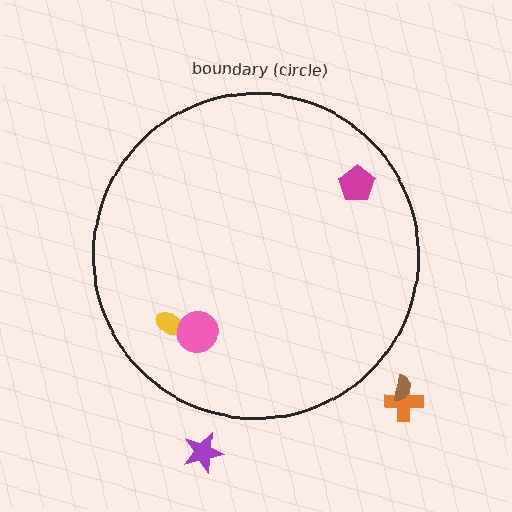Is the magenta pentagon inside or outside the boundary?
Inside.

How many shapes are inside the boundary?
3 inside, 3 outside.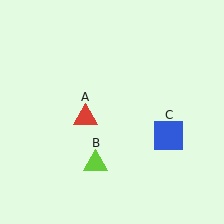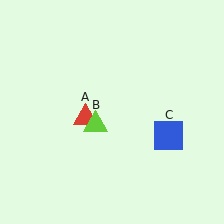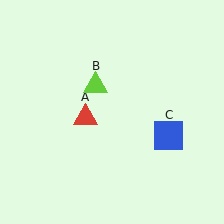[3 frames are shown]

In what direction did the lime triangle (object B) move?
The lime triangle (object B) moved up.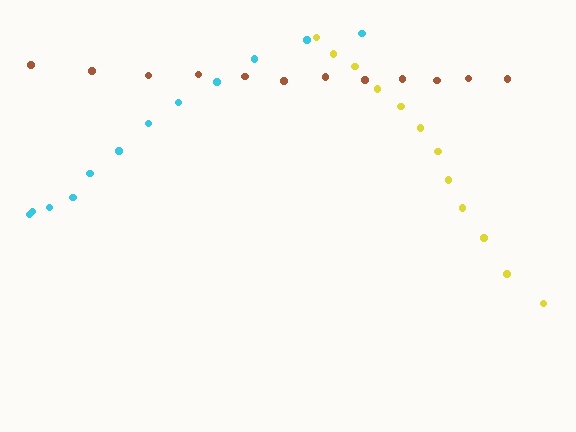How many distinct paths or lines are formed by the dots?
There are 3 distinct paths.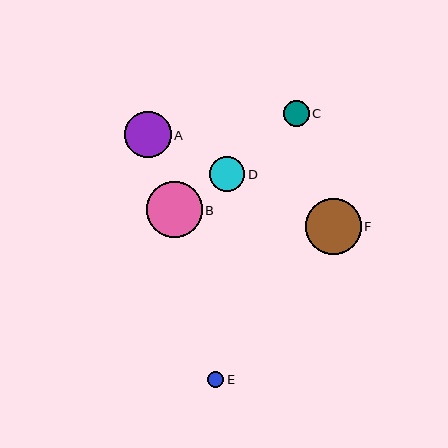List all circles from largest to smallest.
From largest to smallest: B, F, A, D, C, E.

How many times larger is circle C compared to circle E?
Circle C is approximately 1.6 times the size of circle E.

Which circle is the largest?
Circle B is the largest with a size of approximately 56 pixels.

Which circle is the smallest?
Circle E is the smallest with a size of approximately 16 pixels.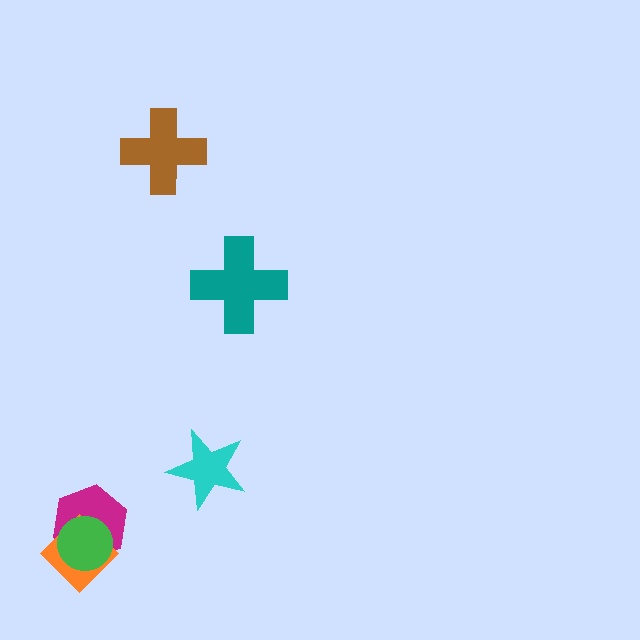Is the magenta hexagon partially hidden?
Yes, it is partially covered by another shape.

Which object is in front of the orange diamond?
The green circle is in front of the orange diamond.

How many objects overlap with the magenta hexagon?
2 objects overlap with the magenta hexagon.